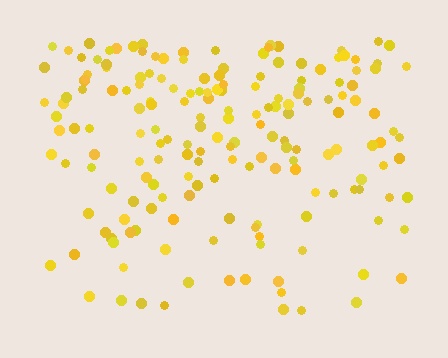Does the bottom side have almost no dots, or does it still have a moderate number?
Still a moderate number, just noticeably fewer than the top.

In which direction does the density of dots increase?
From bottom to top, with the top side densest.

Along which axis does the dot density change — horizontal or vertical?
Vertical.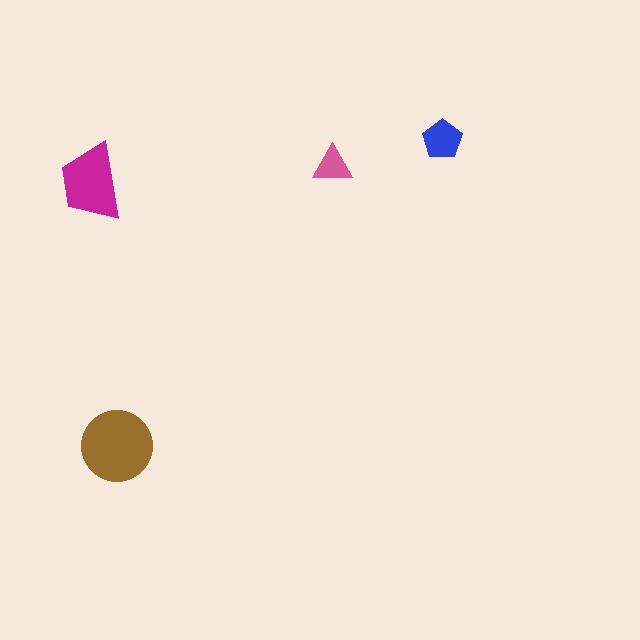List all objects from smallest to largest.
The pink triangle, the blue pentagon, the magenta trapezoid, the brown circle.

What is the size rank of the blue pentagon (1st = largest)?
3rd.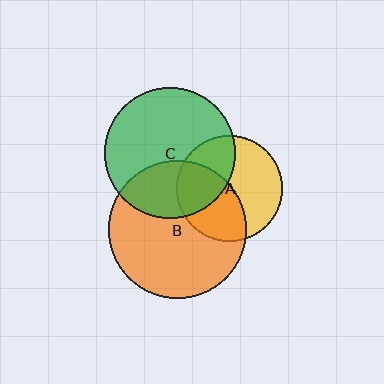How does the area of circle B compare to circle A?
Approximately 1.7 times.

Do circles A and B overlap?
Yes.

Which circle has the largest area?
Circle B (orange).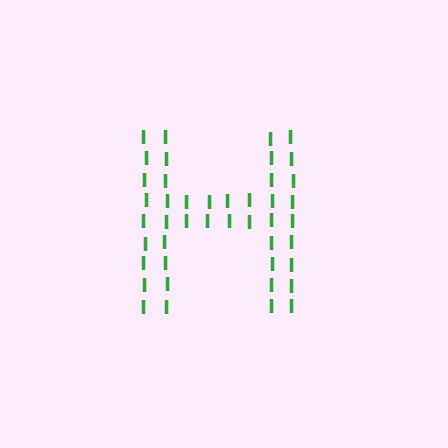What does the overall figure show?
The overall figure shows the letter H.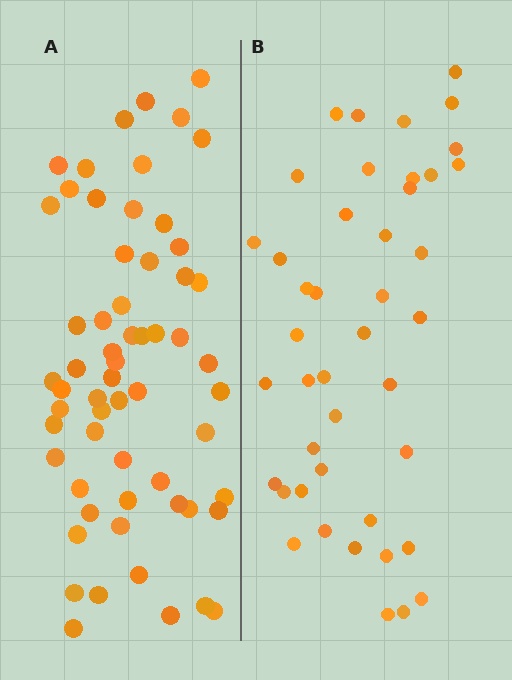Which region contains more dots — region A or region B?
Region A (the left region) has more dots.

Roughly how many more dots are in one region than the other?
Region A has approximately 15 more dots than region B.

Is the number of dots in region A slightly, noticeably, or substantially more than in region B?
Region A has noticeably more, but not dramatically so. The ratio is roughly 1.4 to 1.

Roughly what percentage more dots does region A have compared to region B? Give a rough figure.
About 40% more.